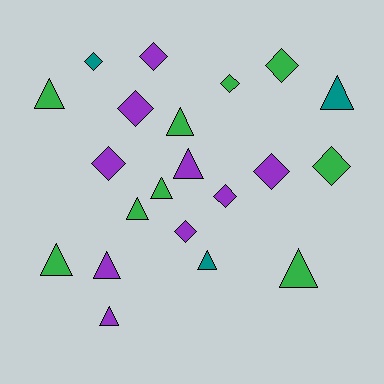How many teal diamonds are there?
There is 1 teal diamond.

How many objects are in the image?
There are 21 objects.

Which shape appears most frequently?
Triangle, with 11 objects.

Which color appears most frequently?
Green, with 9 objects.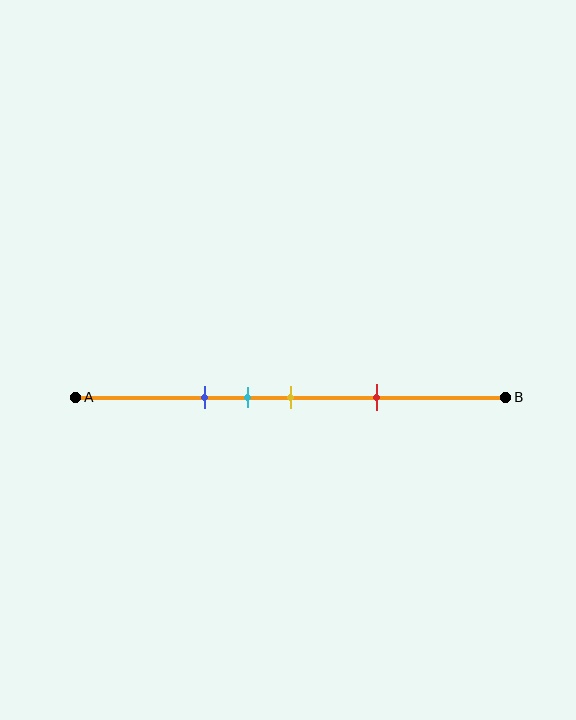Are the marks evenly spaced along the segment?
No, the marks are not evenly spaced.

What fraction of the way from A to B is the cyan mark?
The cyan mark is approximately 40% (0.4) of the way from A to B.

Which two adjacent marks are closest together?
The cyan and yellow marks are the closest adjacent pair.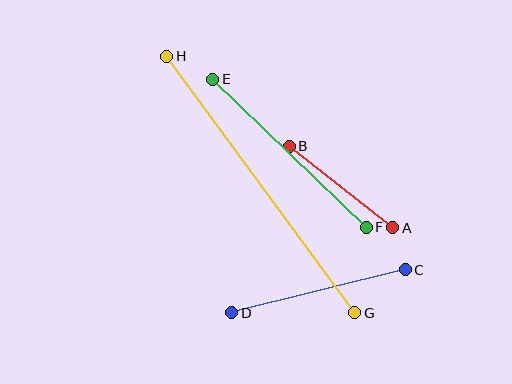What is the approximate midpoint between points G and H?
The midpoint is at approximately (261, 184) pixels.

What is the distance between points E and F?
The distance is approximately 213 pixels.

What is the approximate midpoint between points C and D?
The midpoint is at approximately (319, 291) pixels.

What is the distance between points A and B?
The distance is approximately 131 pixels.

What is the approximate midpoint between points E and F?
The midpoint is at approximately (289, 153) pixels.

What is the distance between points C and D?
The distance is approximately 179 pixels.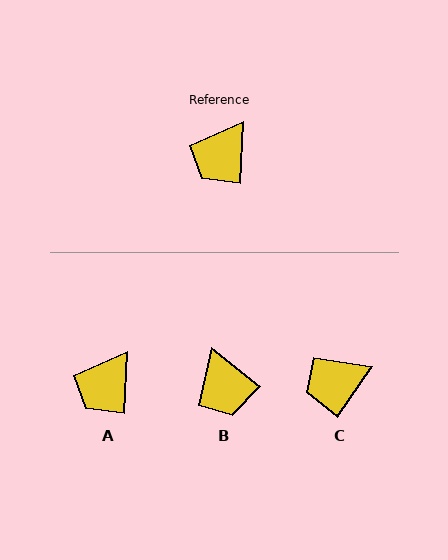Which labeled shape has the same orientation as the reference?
A.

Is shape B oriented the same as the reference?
No, it is off by about 54 degrees.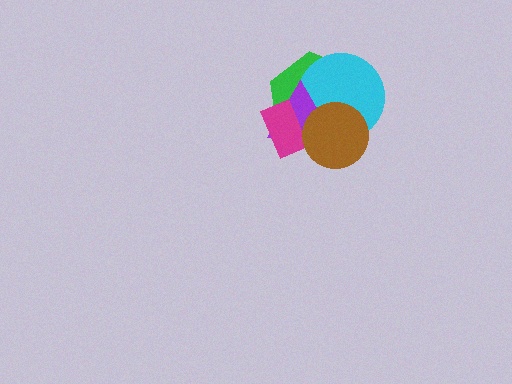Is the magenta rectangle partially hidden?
Yes, it is partially covered by another shape.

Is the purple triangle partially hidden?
Yes, it is partially covered by another shape.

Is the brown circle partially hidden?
No, no other shape covers it.